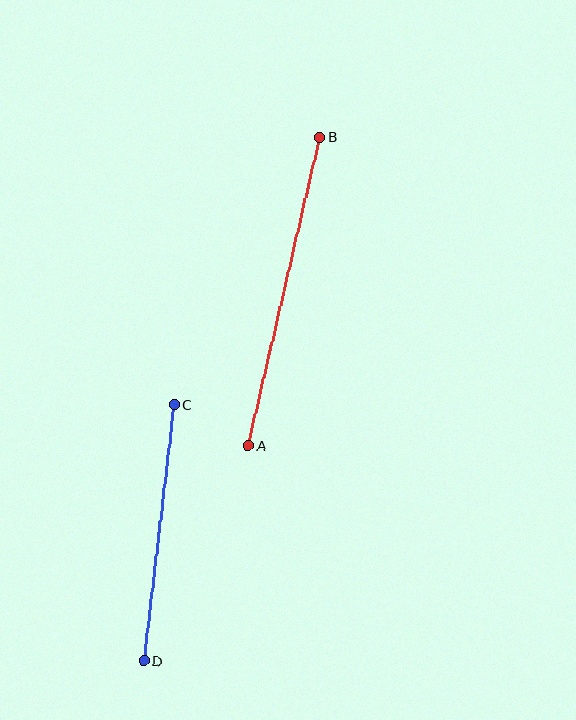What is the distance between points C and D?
The distance is approximately 258 pixels.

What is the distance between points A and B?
The distance is approximately 317 pixels.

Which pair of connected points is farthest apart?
Points A and B are farthest apart.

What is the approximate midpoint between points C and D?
The midpoint is at approximately (159, 533) pixels.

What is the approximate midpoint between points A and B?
The midpoint is at approximately (284, 291) pixels.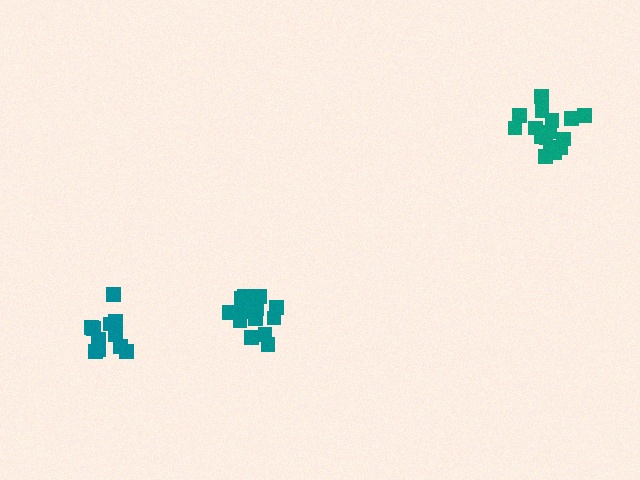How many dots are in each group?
Group 1: 15 dots, Group 2: 17 dots, Group 3: 11 dots (43 total).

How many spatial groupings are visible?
There are 3 spatial groupings.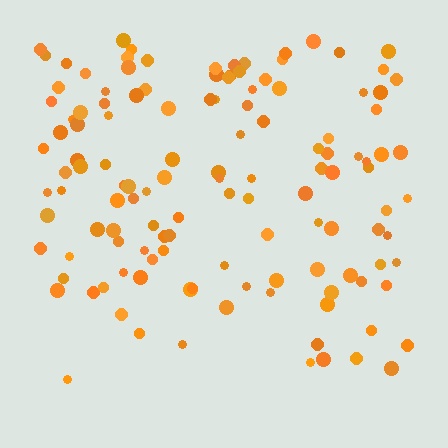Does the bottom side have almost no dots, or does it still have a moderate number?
Still a moderate number, just noticeably fewer than the top.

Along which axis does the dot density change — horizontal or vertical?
Vertical.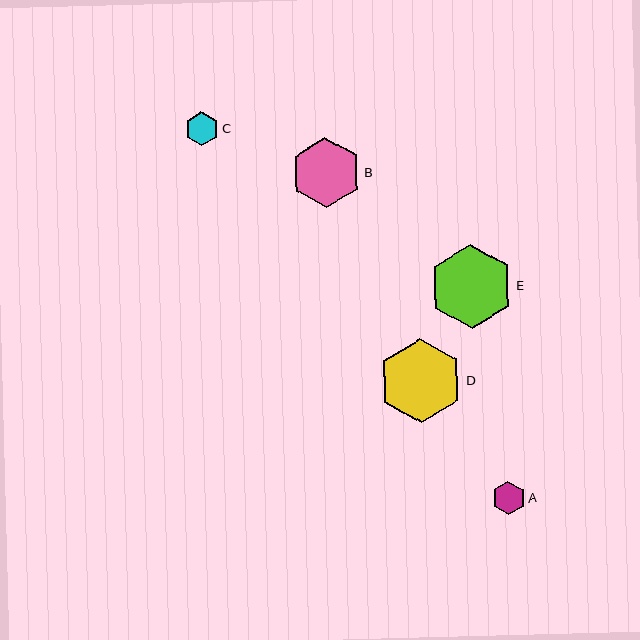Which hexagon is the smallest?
Hexagon A is the smallest with a size of approximately 33 pixels.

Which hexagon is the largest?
Hexagon E is the largest with a size of approximately 84 pixels.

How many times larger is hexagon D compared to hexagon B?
Hexagon D is approximately 1.2 times the size of hexagon B.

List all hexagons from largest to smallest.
From largest to smallest: E, D, B, C, A.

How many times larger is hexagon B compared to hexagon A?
Hexagon B is approximately 2.1 times the size of hexagon A.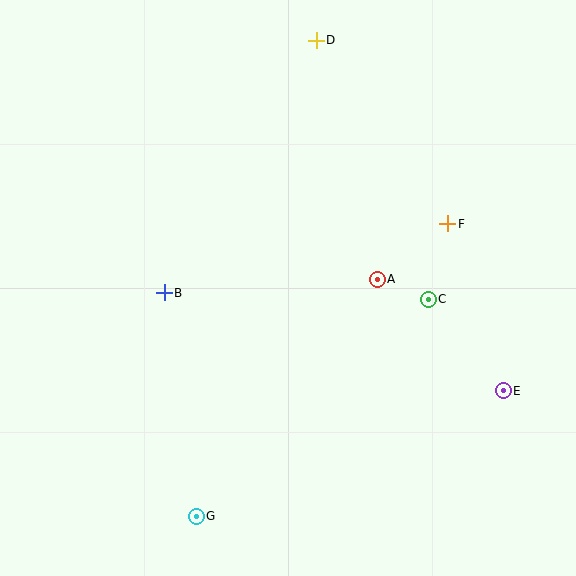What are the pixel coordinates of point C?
Point C is at (428, 299).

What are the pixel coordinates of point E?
Point E is at (503, 391).